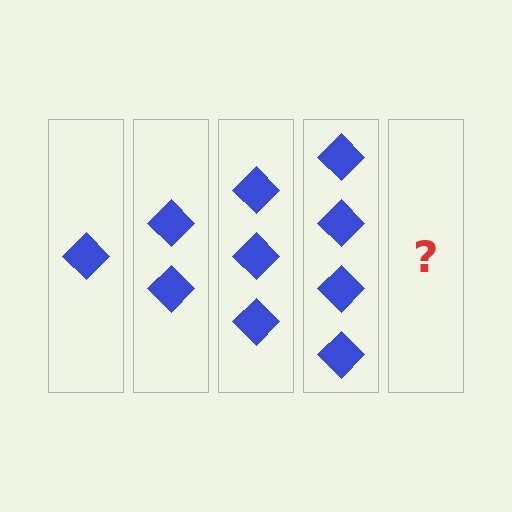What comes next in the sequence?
The next element should be 5 diamonds.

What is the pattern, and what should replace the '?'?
The pattern is that each step adds one more diamond. The '?' should be 5 diamonds.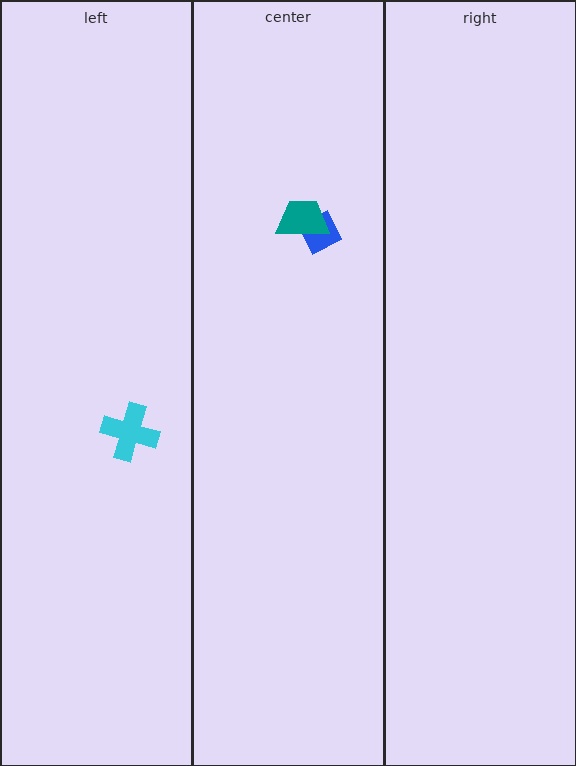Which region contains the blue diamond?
The center region.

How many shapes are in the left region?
1.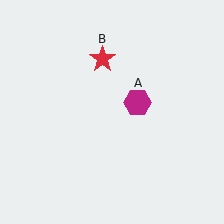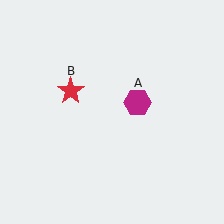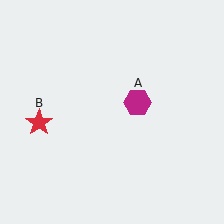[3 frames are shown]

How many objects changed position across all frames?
1 object changed position: red star (object B).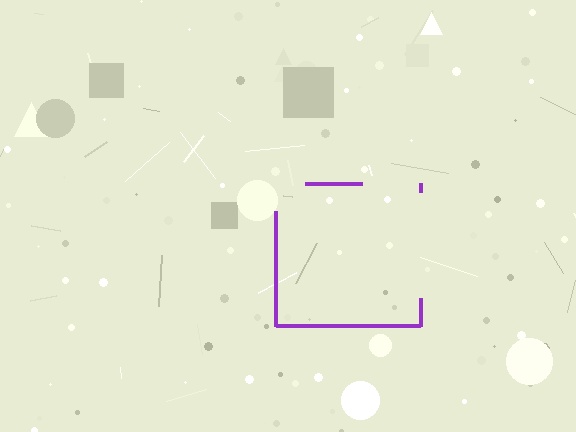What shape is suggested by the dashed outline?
The dashed outline suggests a square.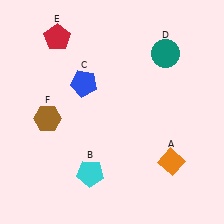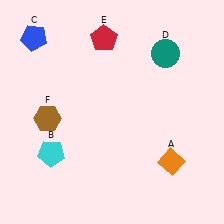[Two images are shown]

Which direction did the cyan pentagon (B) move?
The cyan pentagon (B) moved left.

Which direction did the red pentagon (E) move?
The red pentagon (E) moved right.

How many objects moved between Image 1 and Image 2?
3 objects moved between the two images.